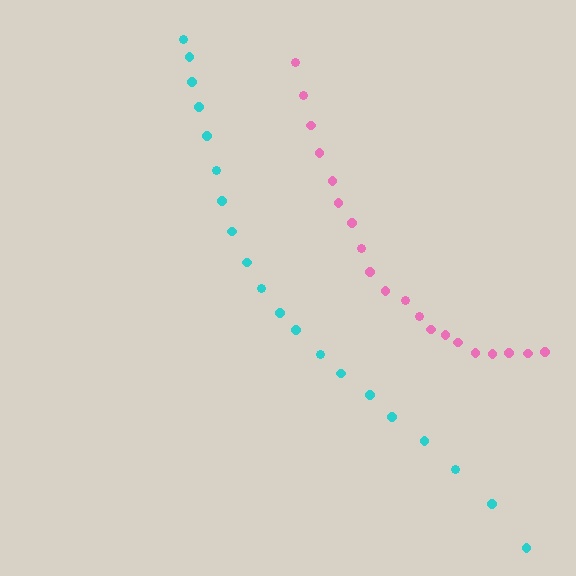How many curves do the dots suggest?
There are 2 distinct paths.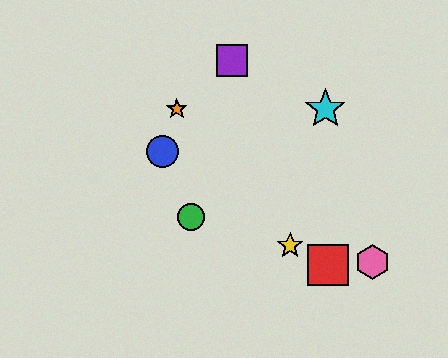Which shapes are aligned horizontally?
The orange star, the cyan star are aligned horizontally.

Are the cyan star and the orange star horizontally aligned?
Yes, both are at y≈109.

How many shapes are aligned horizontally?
2 shapes (the orange star, the cyan star) are aligned horizontally.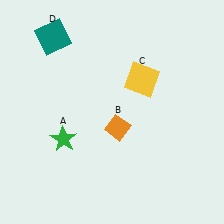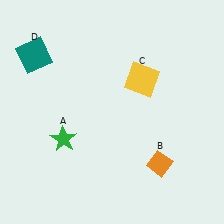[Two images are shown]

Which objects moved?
The objects that moved are: the orange diamond (B), the teal square (D).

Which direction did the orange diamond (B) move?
The orange diamond (B) moved right.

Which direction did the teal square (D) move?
The teal square (D) moved left.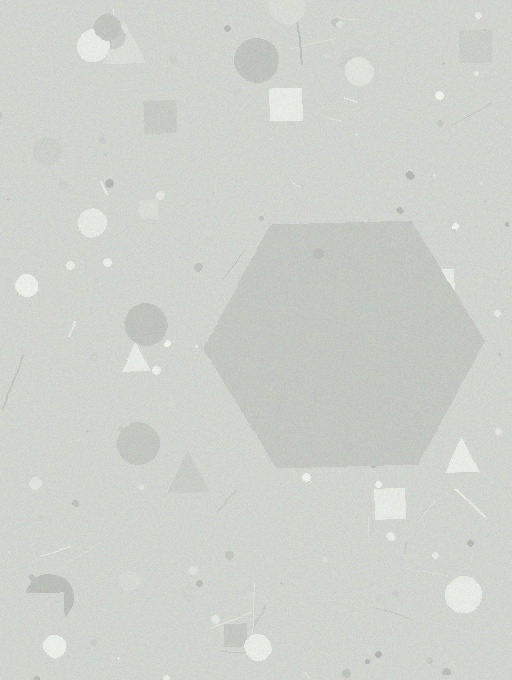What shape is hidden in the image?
A hexagon is hidden in the image.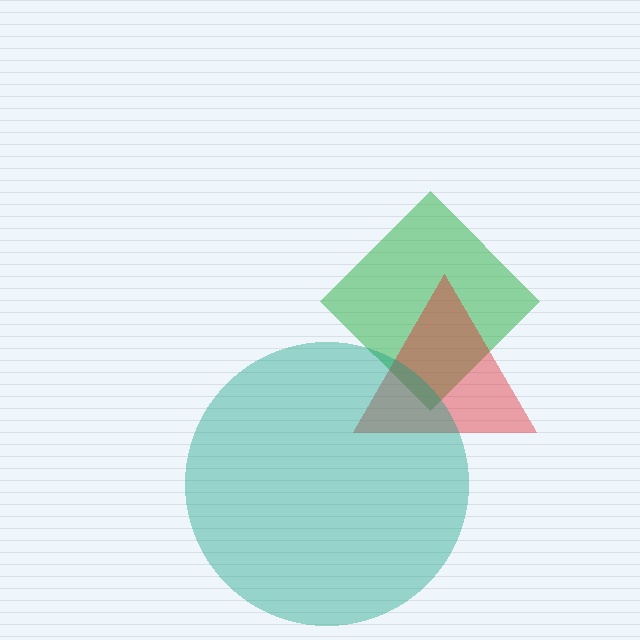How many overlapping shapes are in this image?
There are 3 overlapping shapes in the image.